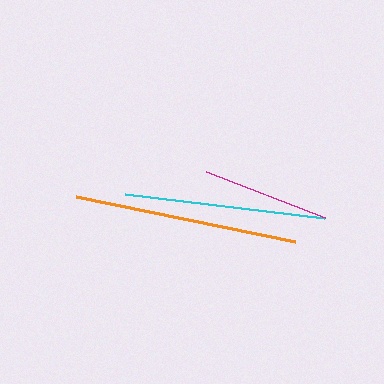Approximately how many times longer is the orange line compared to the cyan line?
The orange line is approximately 1.1 times the length of the cyan line.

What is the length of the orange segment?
The orange segment is approximately 224 pixels long.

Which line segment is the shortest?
The magenta line is the shortest at approximately 127 pixels.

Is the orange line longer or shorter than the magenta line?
The orange line is longer than the magenta line.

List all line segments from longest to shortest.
From longest to shortest: orange, cyan, magenta.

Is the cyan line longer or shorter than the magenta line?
The cyan line is longer than the magenta line.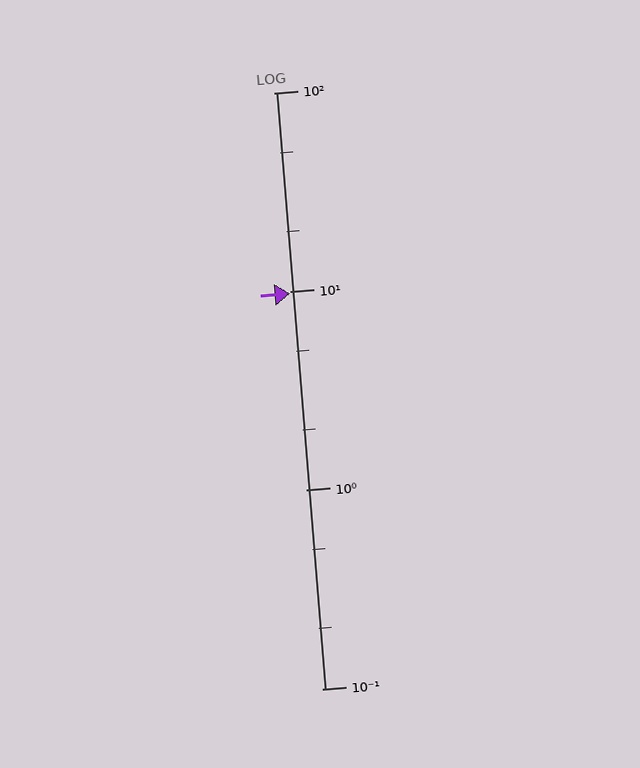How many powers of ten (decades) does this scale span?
The scale spans 3 decades, from 0.1 to 100.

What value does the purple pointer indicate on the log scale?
The pointer indicates approximately 9.8.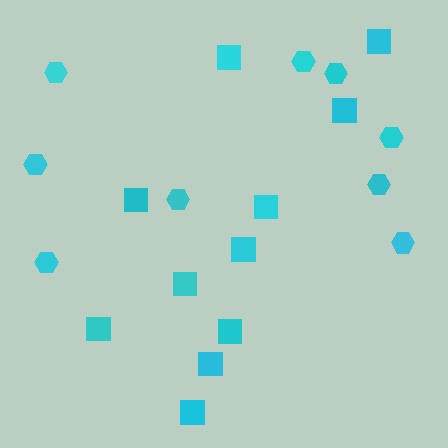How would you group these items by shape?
There are 2 groups: one group of squares (11) and one group of hexagons (9).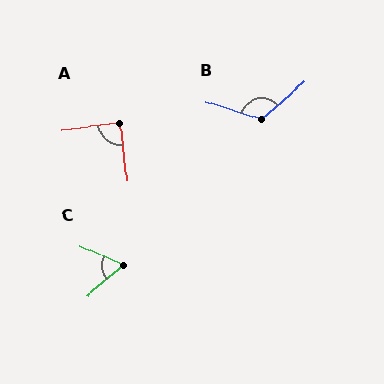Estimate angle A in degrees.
Approximately 89 degrees.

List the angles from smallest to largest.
C (65°), A (89°), B (121°).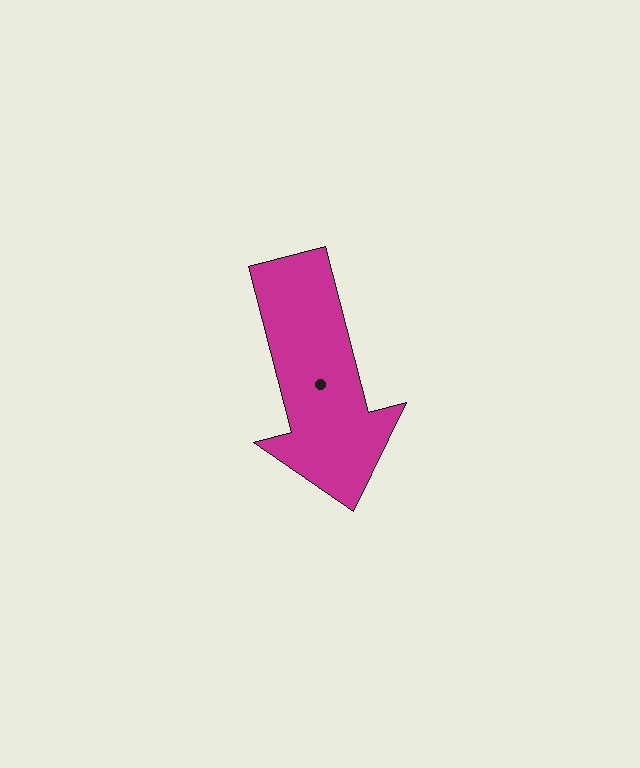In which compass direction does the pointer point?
South.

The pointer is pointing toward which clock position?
Roughly 6 o'clock.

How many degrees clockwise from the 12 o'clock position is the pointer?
Approximately 165 degrees.